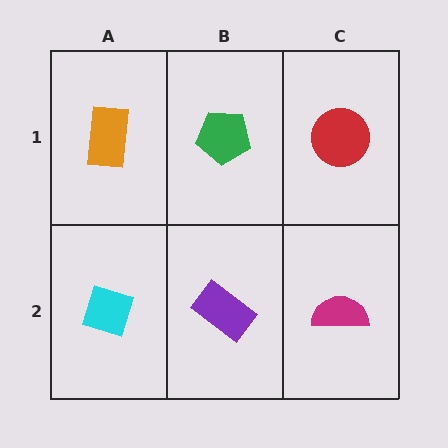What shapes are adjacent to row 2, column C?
A red circle (row 1, column C), a purple rectangle (row 2, column B).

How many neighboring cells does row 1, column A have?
2.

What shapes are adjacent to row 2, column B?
A green pentagon (row 1, column B), a cyan diamond (row 2, column A), a magenta semicircle (row 2, column C).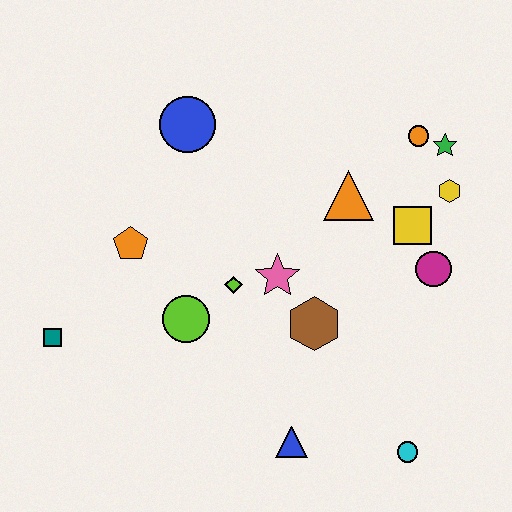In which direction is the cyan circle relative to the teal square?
The cyan circle is to the right of the teal square.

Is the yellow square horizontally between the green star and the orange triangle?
Yes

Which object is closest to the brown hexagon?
The pink star is closest to the brown hexagon.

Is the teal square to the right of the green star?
No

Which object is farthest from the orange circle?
The teal square is farthest from the orange circle.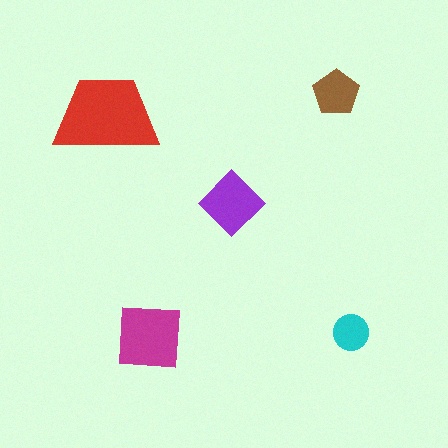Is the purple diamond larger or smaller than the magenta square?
Smaller.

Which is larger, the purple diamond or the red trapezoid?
The red trapezoid.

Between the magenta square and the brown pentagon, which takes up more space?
The magenta square.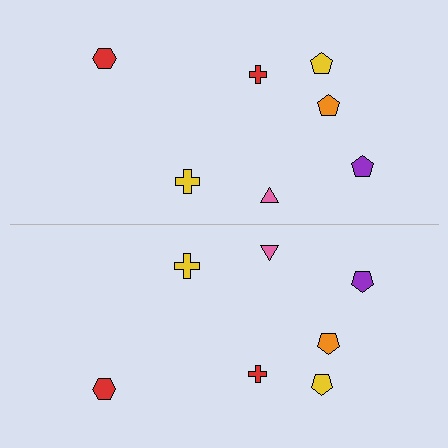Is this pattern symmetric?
Yes, this pattern has bilateral (reflection) symmetry.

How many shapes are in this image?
There are 14 shapes in this image.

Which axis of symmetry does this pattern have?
The pattern has a horizontal axis of symmetry running through the center of the image.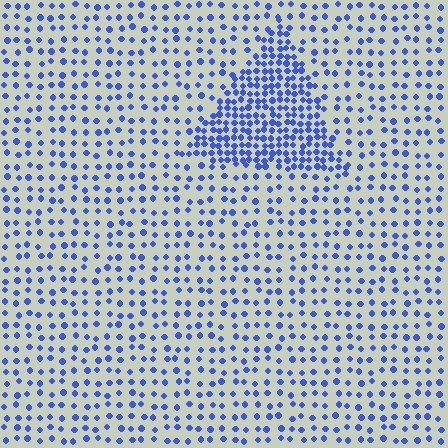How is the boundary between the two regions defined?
The boundary is defined by a change in element density (approximately 2.4x ratio). All elements are the same color, size, and shape.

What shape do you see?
I see a triangle.